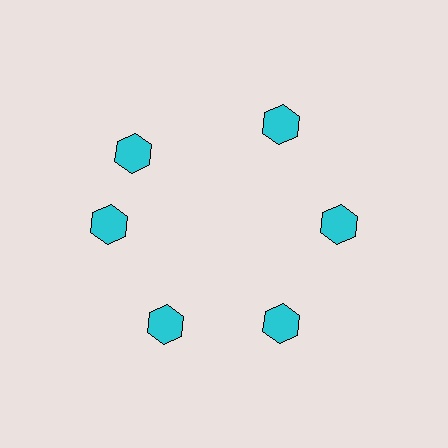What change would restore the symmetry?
The symmetry would be restored by rotating it back into even spacing with its neighbors so that all 6 hexagons sit at equal angles and equal distance from the center.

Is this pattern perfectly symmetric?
No. The 6 cyan hexagons are arranged in a ring, but one element near the 11 o'clock position is rotated out of alignment along the ring, breaking the 6-fold rotational symmetry.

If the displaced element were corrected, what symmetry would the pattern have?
It would have 6-fold rotational symmetry — the pattern would map onto itself every 60 degrees.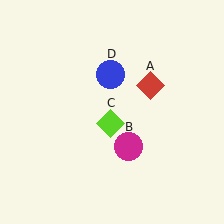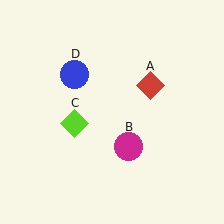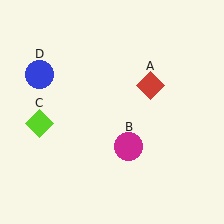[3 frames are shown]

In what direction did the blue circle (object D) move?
The blue circle (object D) moved left.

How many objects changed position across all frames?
2 objects changed position: lime diamond (object C), blue circle (object D).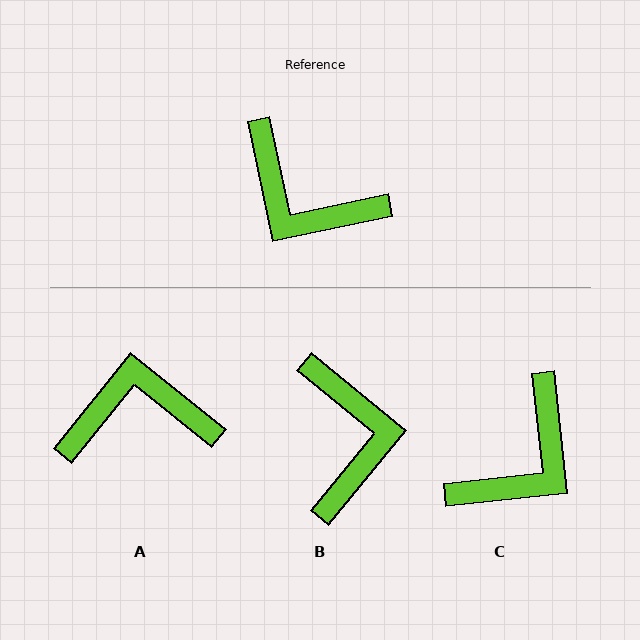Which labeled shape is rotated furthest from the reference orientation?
A, about 141 degrees away.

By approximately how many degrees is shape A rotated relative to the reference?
Approximately 141 degrees clockwise.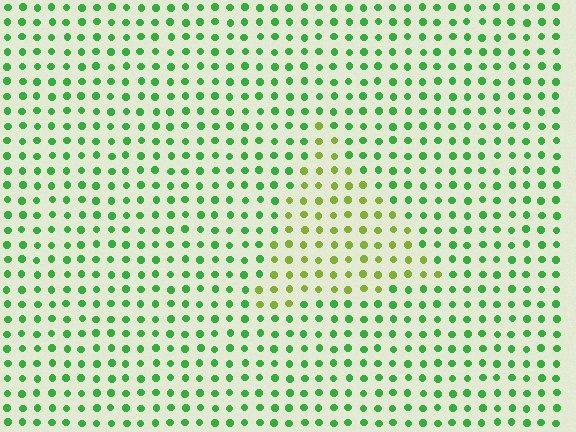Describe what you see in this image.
The image is filled with small green elements in a uniform arrangement. A triangle-shaped region is visible where the elements are tinted to a slightly different hue, forming a subtle color boundary.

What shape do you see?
I see a triangle.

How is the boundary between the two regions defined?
The boundary is defined purely by a slight shift in hue (about 41 degrees). Spacing, size, and orientation are identical on both sides.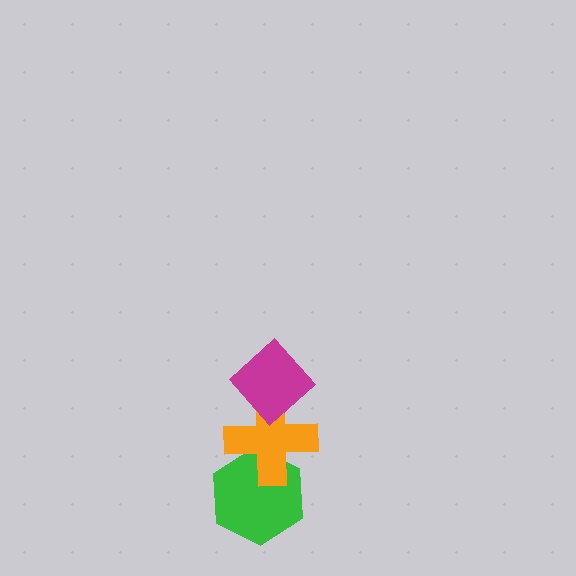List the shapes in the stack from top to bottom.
From top to bottom: the magenta diamond, the orange cross, the green hexagon.